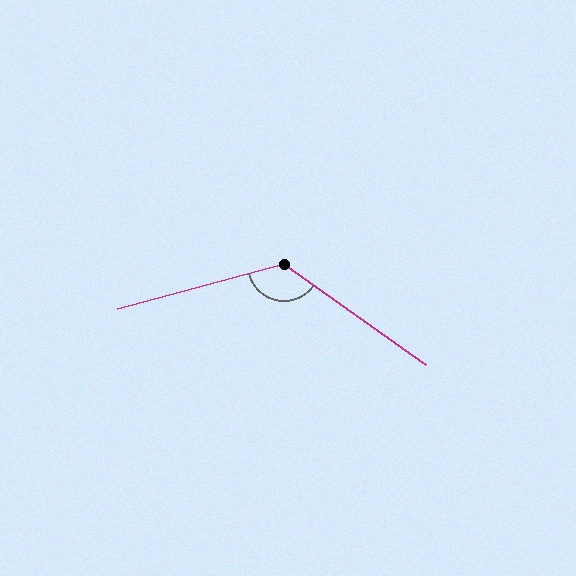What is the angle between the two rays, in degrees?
Approximately 130 degrees.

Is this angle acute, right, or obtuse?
It is obtuse.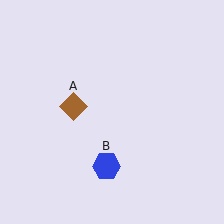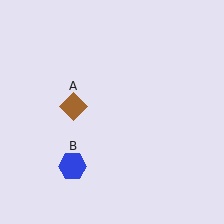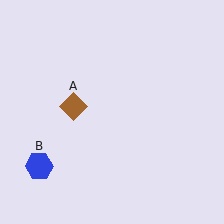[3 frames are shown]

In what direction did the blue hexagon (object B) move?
The blue hexagon (object B) moved left.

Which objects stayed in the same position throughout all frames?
Brown diamond (object A) remained stationary.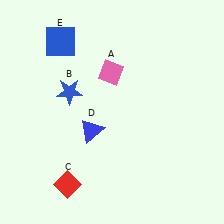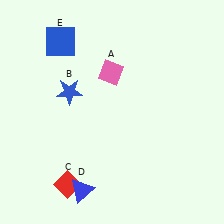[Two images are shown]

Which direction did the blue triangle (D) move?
The blue triangle (D) moved down.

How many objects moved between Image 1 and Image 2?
1 object moved between the two images.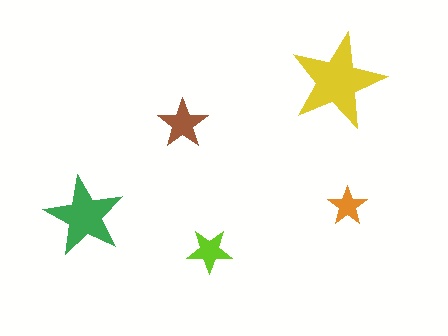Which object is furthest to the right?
The orange star is rightmost.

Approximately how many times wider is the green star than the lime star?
About 2 times wider.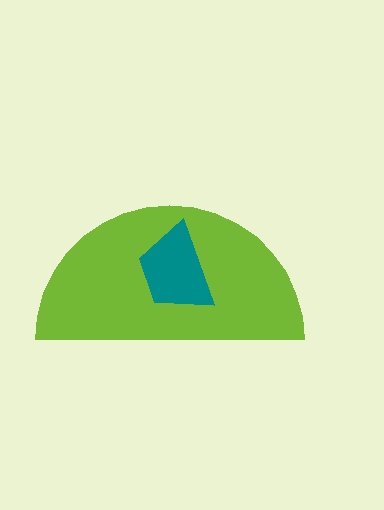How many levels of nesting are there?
2.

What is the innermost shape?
The teal trapezoid.